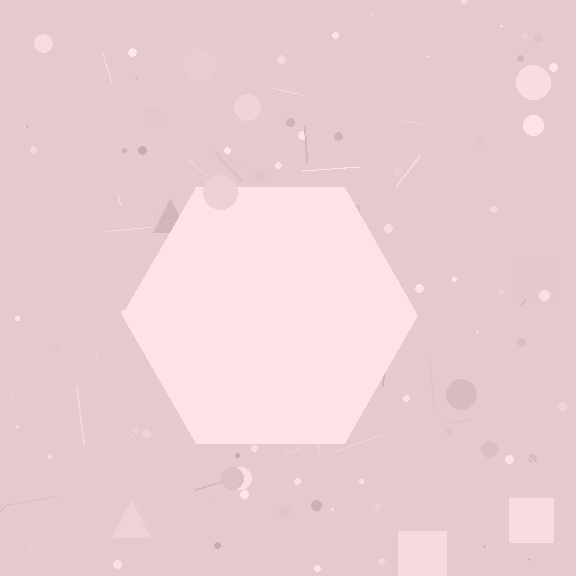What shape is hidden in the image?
A hexagon is hidden in the image.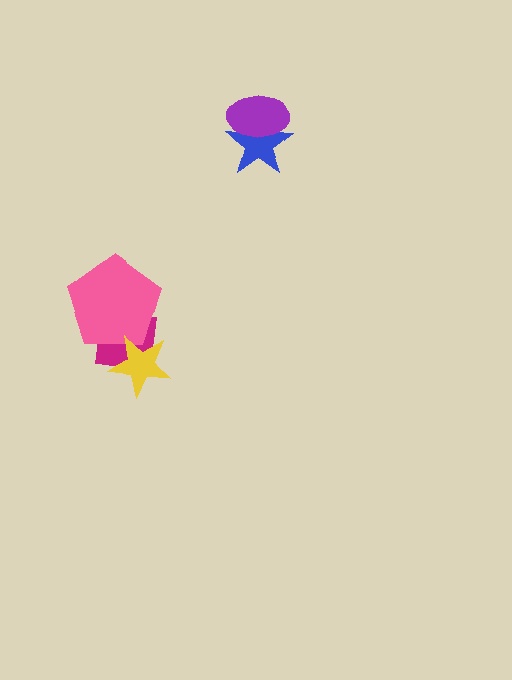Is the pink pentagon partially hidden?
Yes, it is partially covered by another shape.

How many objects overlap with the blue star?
1 object overlaps with the blue star.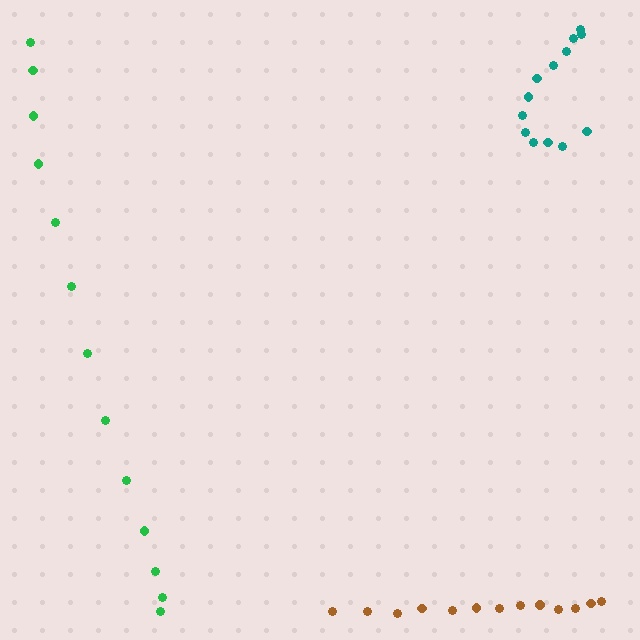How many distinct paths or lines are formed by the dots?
There are 3 distinct paths.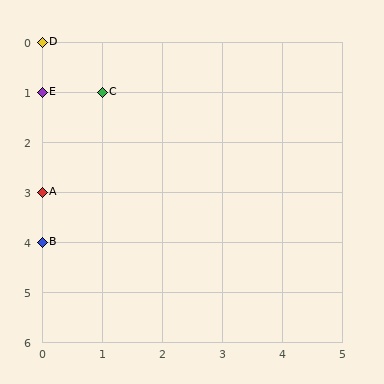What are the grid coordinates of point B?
Point B is at grid coordinates (0, 4).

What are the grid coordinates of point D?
Point D is at grid coordinates (0, 0).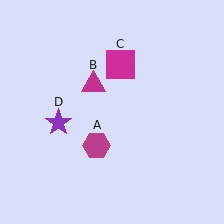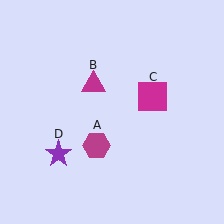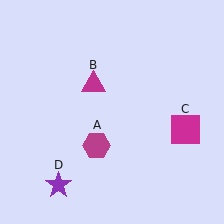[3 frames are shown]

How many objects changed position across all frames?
2 objects changed position: magenta square (object C), purple star (object D).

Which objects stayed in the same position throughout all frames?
Magenta hexagon (object A) and magenta triangle (object B) remained stationary.